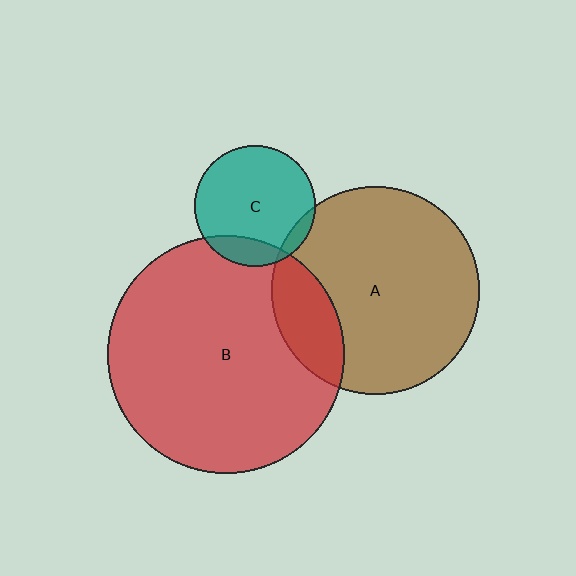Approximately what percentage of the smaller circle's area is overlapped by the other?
Approximately 20%.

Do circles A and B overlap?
Yes.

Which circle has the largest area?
Circle B (red).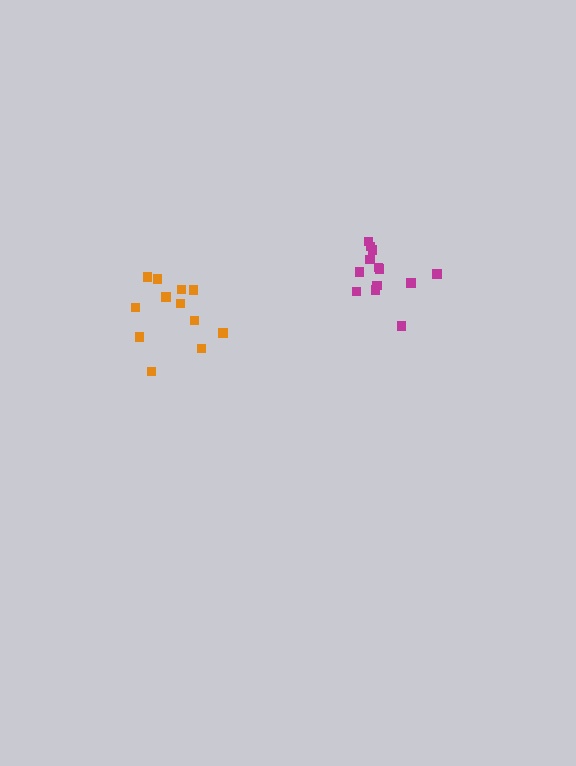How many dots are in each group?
Group 1: 13 dots, Group 2: 13 dots (26 total).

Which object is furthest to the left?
The orange cluster is leftmost.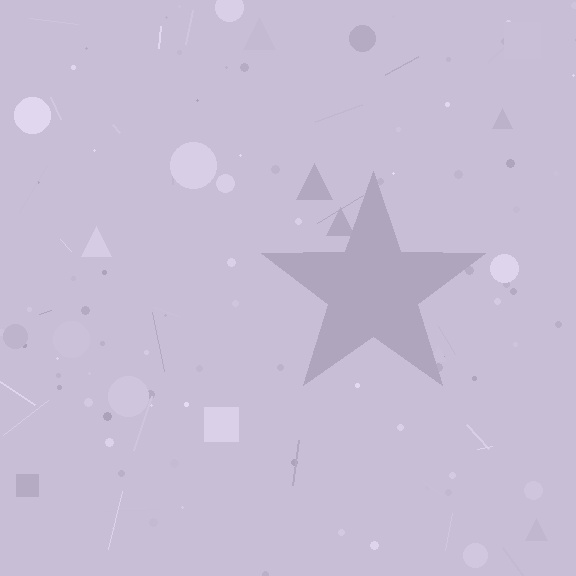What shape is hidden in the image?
A star is hidden in the image.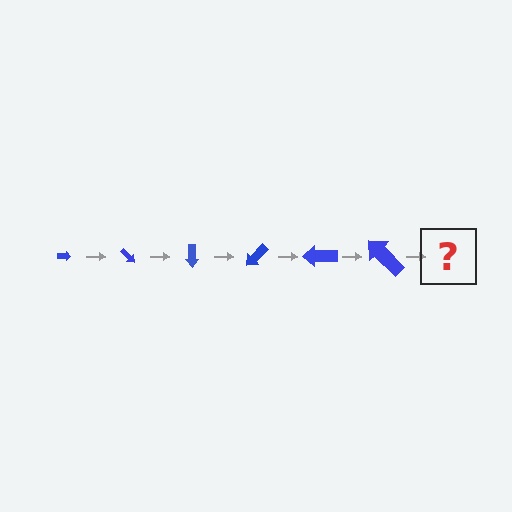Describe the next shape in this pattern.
It should be an arrow, larger than the previous one and rotated 270 degrees from the start.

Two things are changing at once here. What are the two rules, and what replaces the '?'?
The two rules are that the arrow grows larger each step and it rotates 45 degrees each step. The '?' should be an arrow, larger than the previous one and rotated 270 degrees from the start.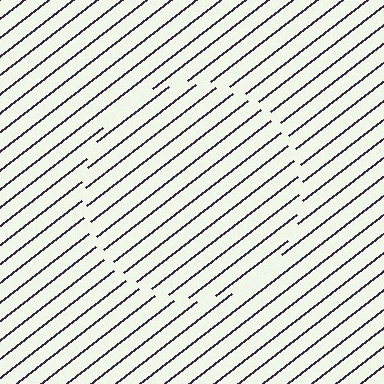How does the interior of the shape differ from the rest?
The interior of the shape contains the same grating, shifted by half a period — the contour is defined by the phase discontinuity where line-ends from the inner and outer gratings abut.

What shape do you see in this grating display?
An illusory circle. The interior of the shape contains the same grating, shifted by half a period — the contour is defined by the phase discontinuity where line-ends from the inner and outer gratings abut.